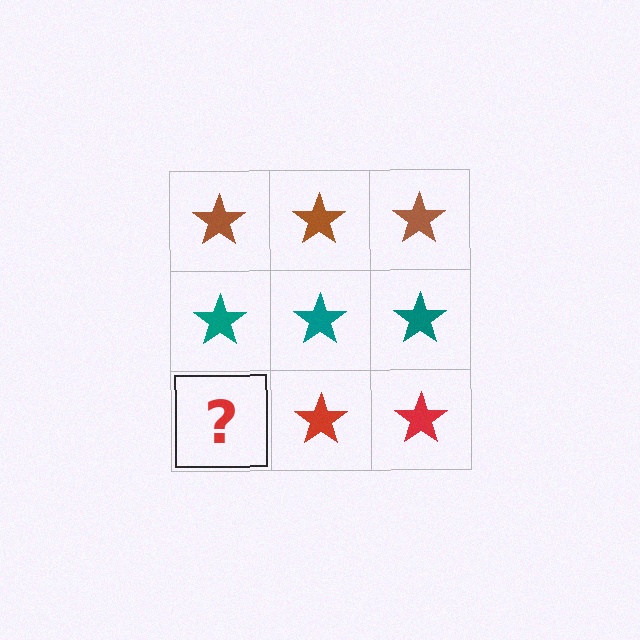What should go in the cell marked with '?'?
The missing cell should contain a red star.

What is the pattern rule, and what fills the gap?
The rule is that each row has a consistent color. The gap should be filled with a red star.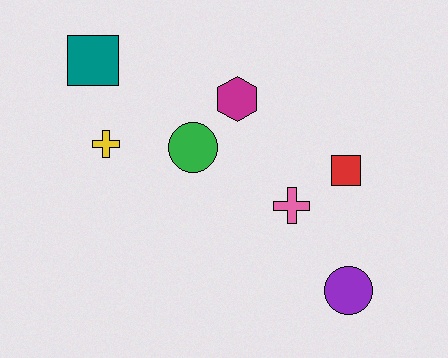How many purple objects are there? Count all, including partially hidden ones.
There is 1 purple object.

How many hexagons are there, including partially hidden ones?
There is 1 hexagon.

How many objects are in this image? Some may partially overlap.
There are 7 objects.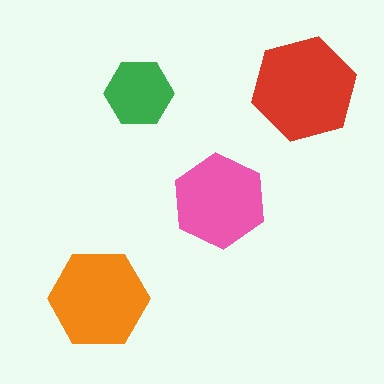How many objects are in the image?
There are 4 objects in the image.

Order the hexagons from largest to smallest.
the red one, the orange one, the pink one, the green one.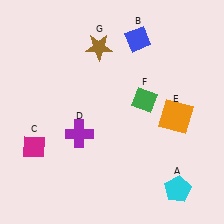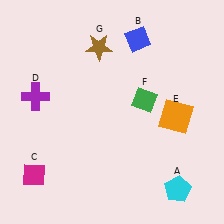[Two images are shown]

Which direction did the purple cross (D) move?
The purple cross (D) moved left.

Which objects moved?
The objects that moved are: the magenta diamond (C), the purple cross (D).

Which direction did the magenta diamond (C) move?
The magenta diamond (C) moved down.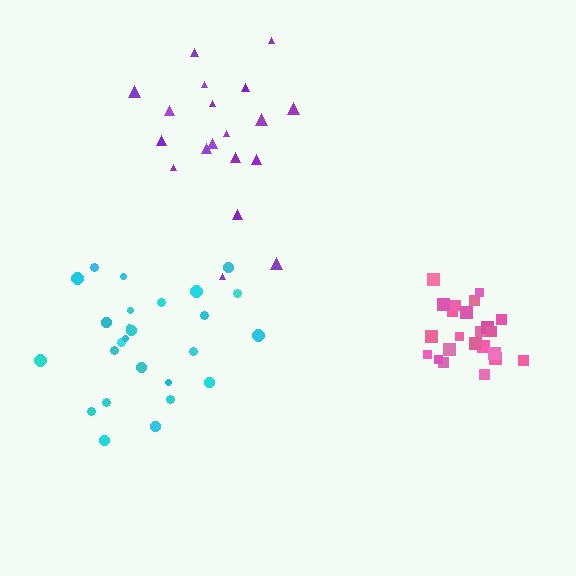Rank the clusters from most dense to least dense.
pink, cyan, purple.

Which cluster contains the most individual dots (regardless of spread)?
Cyan (26).